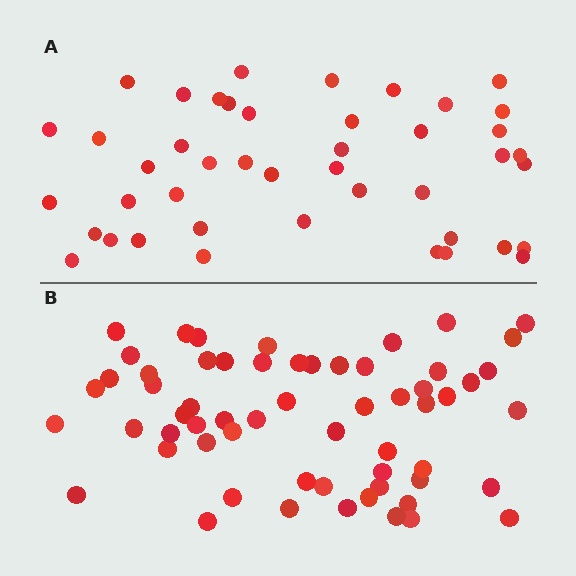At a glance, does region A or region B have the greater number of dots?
Region B (the bottom region) has more dots.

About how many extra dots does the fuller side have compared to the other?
Region B has approximately 15 more dots than region A.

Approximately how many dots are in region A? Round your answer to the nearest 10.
About 40 dots. (The exact count is 44, which rounds to 40.)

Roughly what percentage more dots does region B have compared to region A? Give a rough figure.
About 35% more.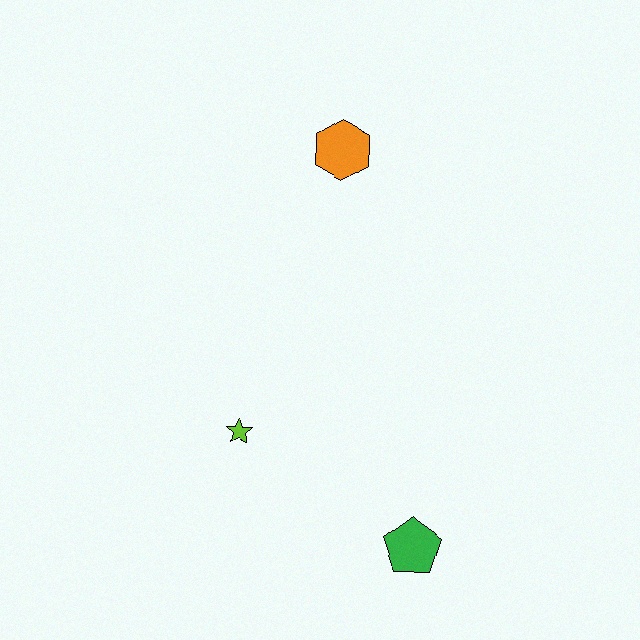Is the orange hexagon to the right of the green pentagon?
No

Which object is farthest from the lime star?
The orange hexagon is farthest from the lime star.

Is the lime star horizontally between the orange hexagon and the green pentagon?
No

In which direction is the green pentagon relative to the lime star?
The green pentagon is to the right of the lime star.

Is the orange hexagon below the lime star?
No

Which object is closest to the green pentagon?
The lime star is closest to the green pentagon.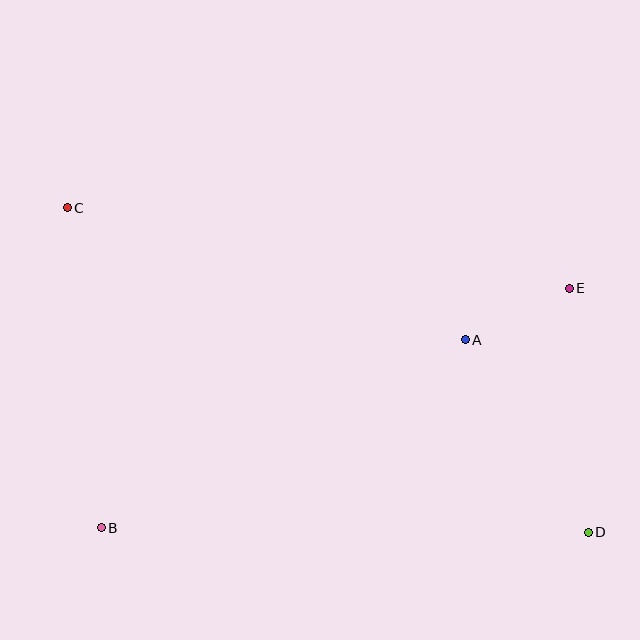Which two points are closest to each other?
Points A and E are closest to each other.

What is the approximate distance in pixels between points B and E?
The distance between B and E is approximately 526 pixels.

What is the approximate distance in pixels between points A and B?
The distance between A and B is approximately 410 pixels.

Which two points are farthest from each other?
Points C and D are farthest from each other.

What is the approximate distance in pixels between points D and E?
The distance between D and E is approximately 244 pixels.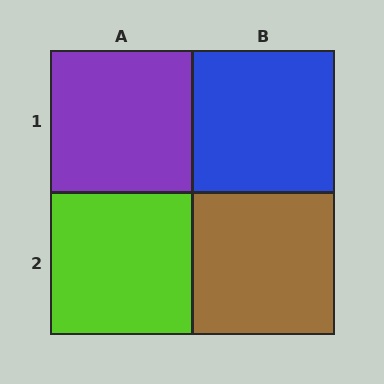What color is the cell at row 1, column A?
Purple.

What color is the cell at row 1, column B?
Blue.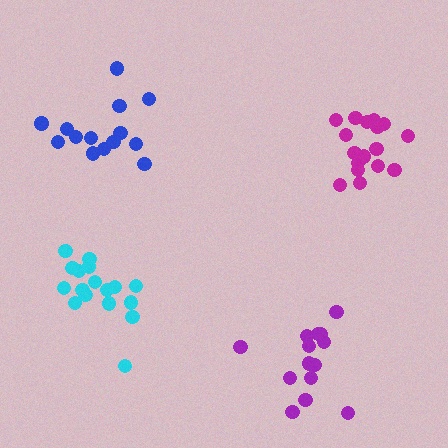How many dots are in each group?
Group 1: 14 dots, Group 2: 17 dots, Group 3: 14 dots, Group 4: 17 dots (62 total).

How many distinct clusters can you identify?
There are 4 distinct clusters.